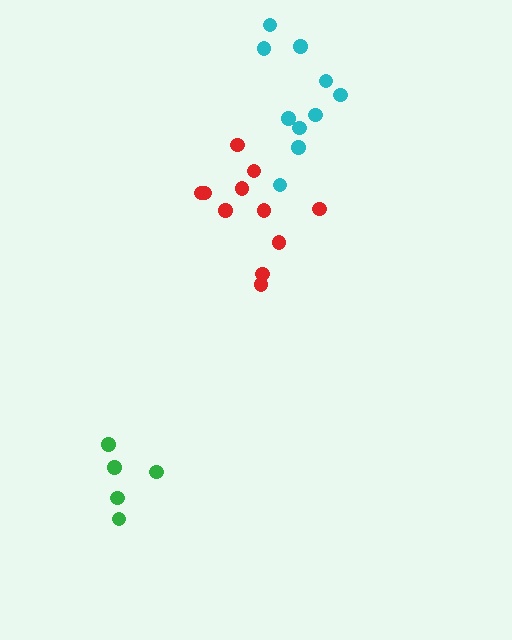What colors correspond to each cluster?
The clusters are colored: red, cyan, green.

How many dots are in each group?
Group 1: 11 dots, Group 2: 10 dots, Group 3: 5 dots (26 total).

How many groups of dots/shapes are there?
There are 3 groups.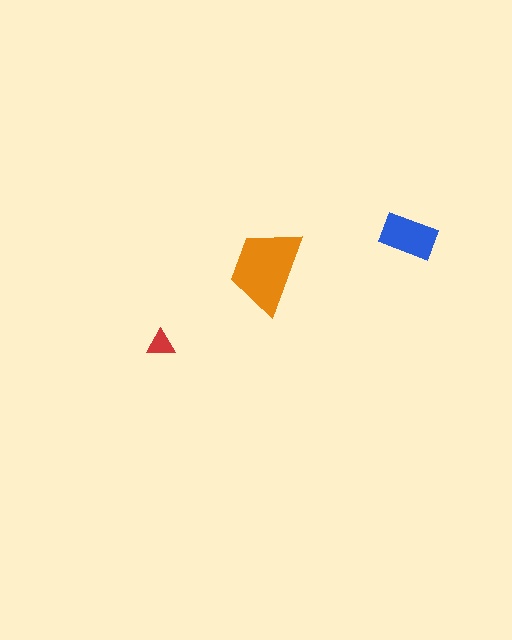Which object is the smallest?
The red triangle.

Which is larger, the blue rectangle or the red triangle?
The blue rectangle.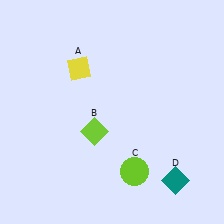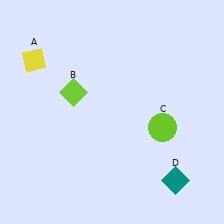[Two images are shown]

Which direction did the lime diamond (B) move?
The lime diamond (B) moved up.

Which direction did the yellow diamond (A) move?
The yellow diamond (A) moved left.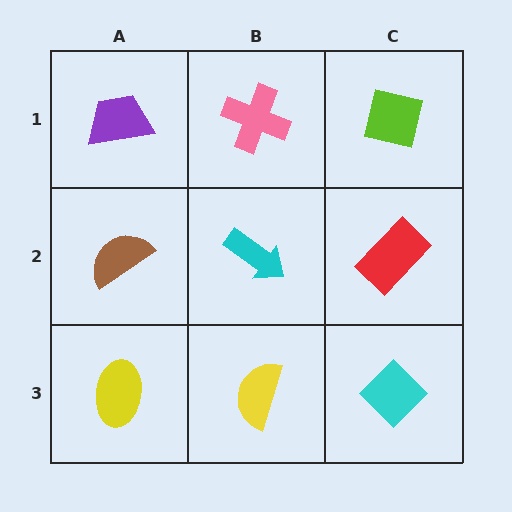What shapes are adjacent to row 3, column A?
A brown semicircle (row 2, column A), a yellow semicircle (row 3, column B).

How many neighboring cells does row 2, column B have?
4.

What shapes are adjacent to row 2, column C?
A lime square (row 1, column C), a cyan diamond (row 3, column C), a cyan arrow (row 2, column B).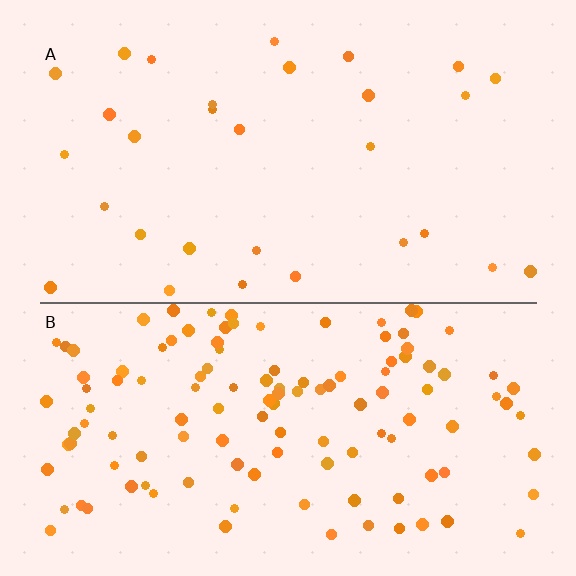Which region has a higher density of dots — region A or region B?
B (the bottom).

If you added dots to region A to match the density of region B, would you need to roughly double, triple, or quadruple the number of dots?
Approximately quadruple.